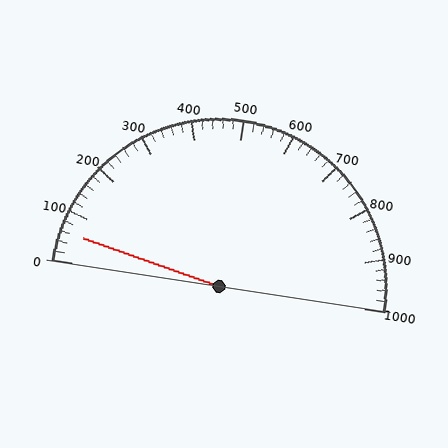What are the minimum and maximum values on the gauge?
The gauge ranges from 0 to 1000.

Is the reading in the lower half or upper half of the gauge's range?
The reading is in the lower half of the range (0 to 1000).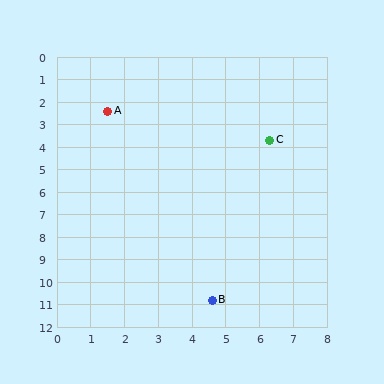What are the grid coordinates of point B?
Point B is at approximately (4.6, 10.8).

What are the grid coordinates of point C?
Point C is at approximately (6.3, 3.7).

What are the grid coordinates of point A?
Point A is at approximately (1.5, 2.4).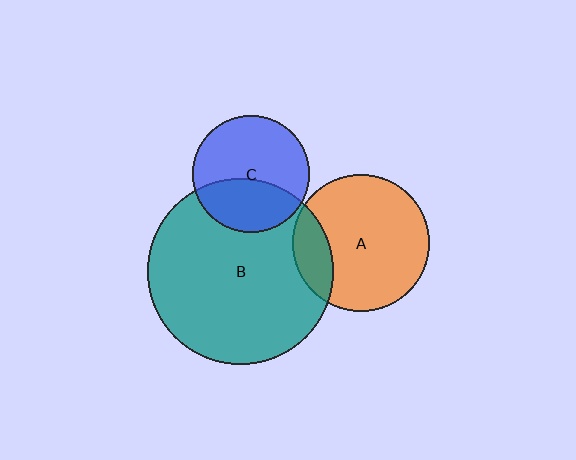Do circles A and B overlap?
Yes.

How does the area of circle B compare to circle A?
Approximately 1.8 times.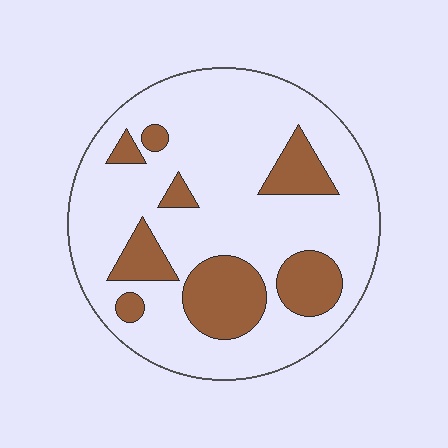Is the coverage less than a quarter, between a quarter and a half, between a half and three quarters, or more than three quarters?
Less than a quarter.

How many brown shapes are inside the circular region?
8.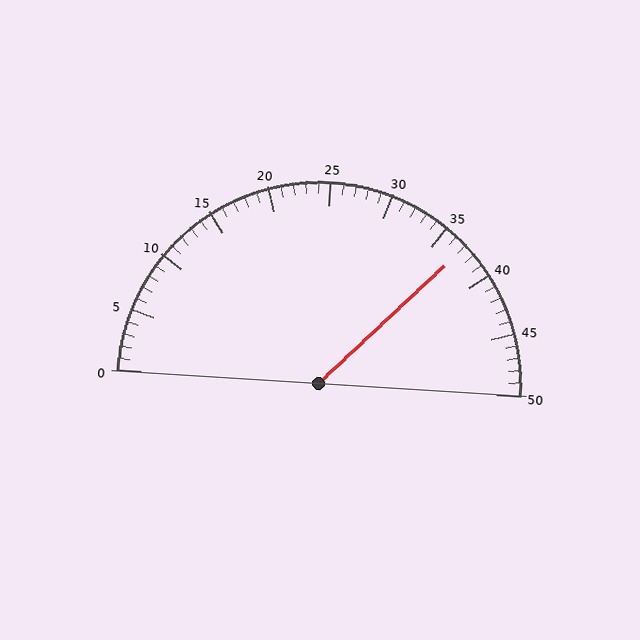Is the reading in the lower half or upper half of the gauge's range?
The reading is in the upper half of the range (0 to 50).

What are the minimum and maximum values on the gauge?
The gauge ranges from 0 to 50.